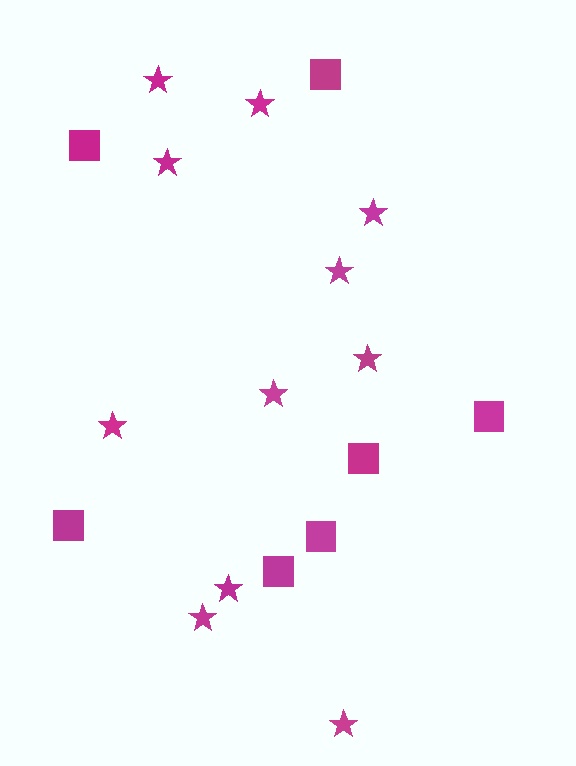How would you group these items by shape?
There are 2 groups: one group of stars (11) and one group of squares (7).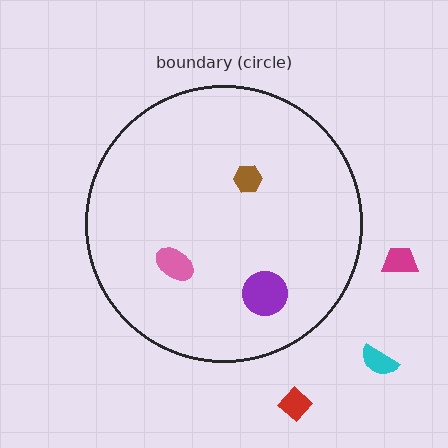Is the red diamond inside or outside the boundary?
Outside.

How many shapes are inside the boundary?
3 inside, 3 outside.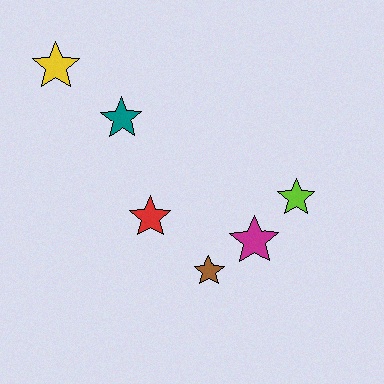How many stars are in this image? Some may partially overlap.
There are 6 stars.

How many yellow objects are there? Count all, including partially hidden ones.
There is 1 yellow object.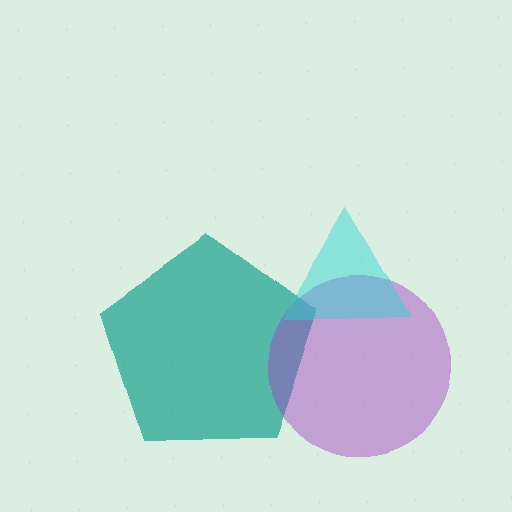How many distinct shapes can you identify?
There are 3 distinct shapes: a teal pentagon, a purple circle, a cyan triangle.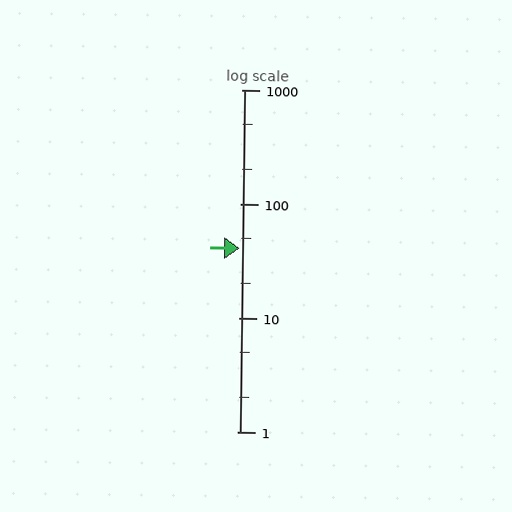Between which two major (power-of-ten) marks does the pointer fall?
The pointer is between 10 and 100.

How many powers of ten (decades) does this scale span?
The scale spans 3 decades, from 1 to 1000.